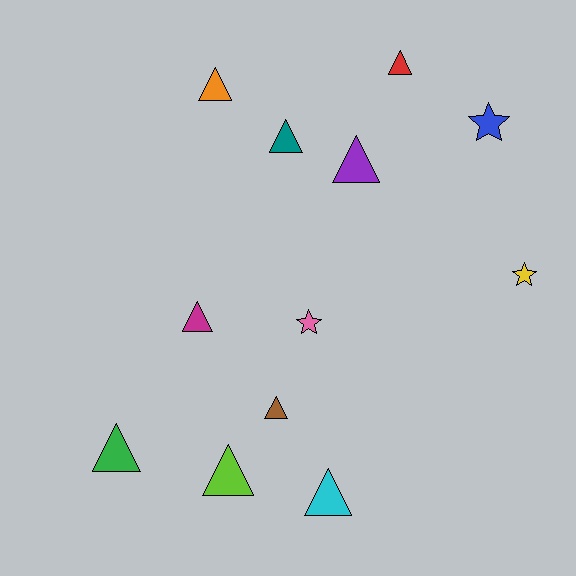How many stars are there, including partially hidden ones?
There are 3 stars.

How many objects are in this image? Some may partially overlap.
There are 12 objects.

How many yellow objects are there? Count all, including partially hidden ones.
There is 1 yellow object.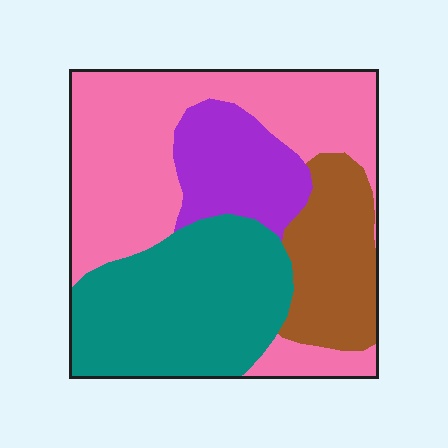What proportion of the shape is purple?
Purple takes up about one eighth (1/8) of the shape.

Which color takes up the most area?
Pink, at roughly 40%.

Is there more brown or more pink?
Pink.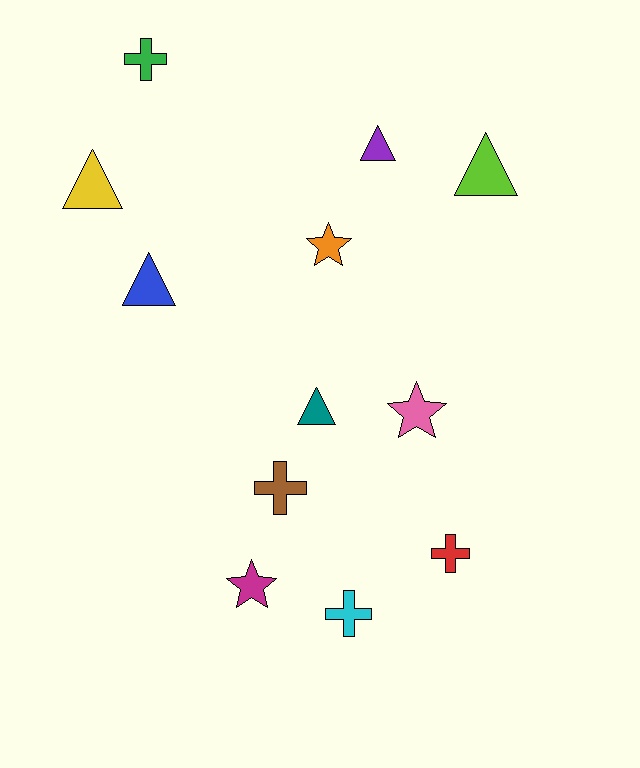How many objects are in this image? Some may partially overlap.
There are 12 objects.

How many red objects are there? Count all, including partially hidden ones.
There is 1 red object.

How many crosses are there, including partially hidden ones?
There are 4 crosses.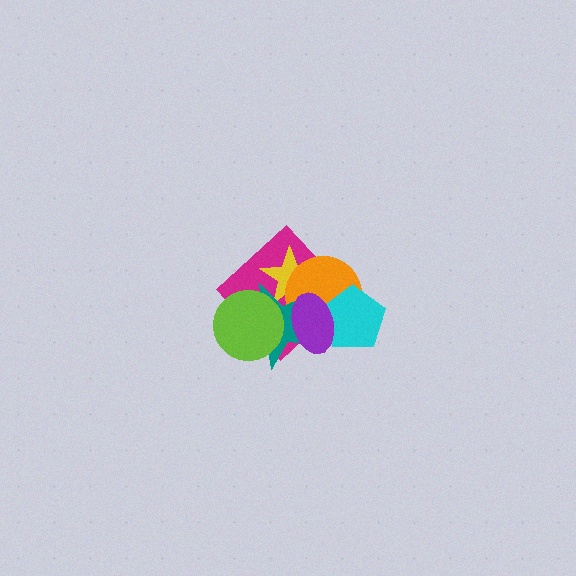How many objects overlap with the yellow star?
4 objects overlap with the yellow star.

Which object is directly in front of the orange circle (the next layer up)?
The cyan pentagon is directly in front of the orange circle.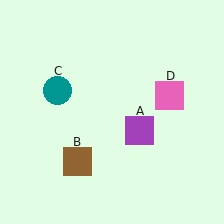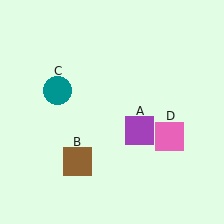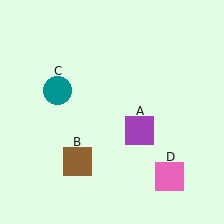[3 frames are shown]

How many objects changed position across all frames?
1 object changed position: pink square (object D).